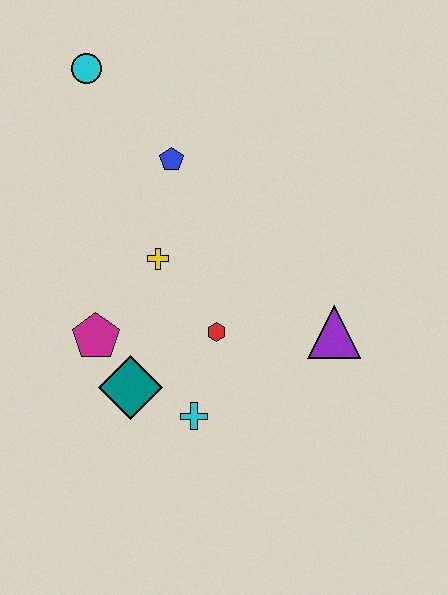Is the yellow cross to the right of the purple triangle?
No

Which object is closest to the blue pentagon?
The yellow cross is closest to the blue pentagon.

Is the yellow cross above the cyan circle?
No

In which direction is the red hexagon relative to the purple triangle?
The red hexagon is to the left of the purple triangle.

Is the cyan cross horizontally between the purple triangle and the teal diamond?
Yes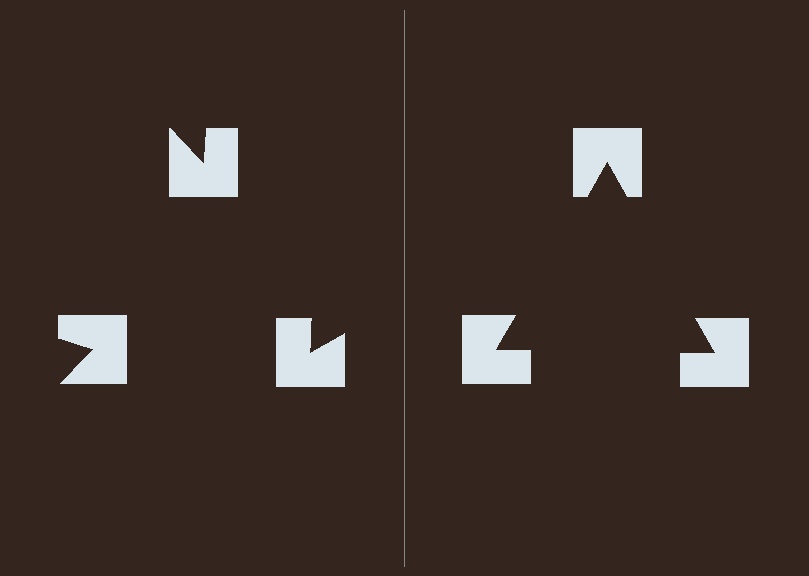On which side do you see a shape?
An illusory triangle appears on the right side. On the left side the wedge cuts are rotated, so no coherent shape forms.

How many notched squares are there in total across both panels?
6 — 3 on each side.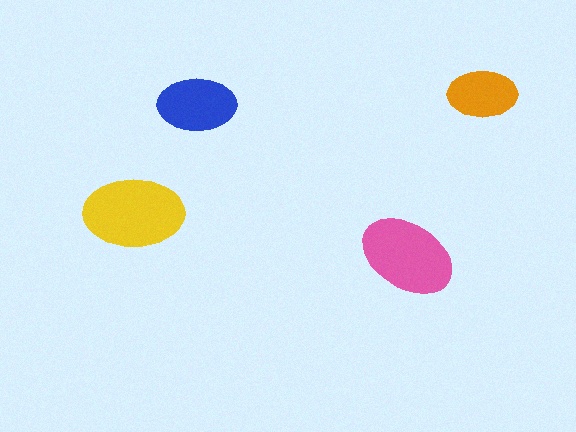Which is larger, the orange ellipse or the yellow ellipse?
The yellow one.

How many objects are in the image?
There are 4 objects in the image.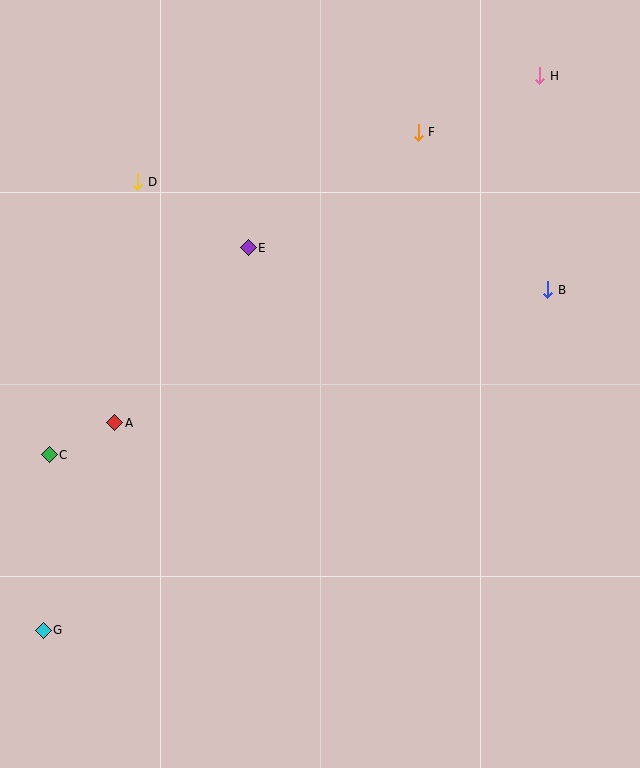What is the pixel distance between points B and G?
The distance between B and G is 608 pixels.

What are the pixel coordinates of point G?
Point G is at (43, 630).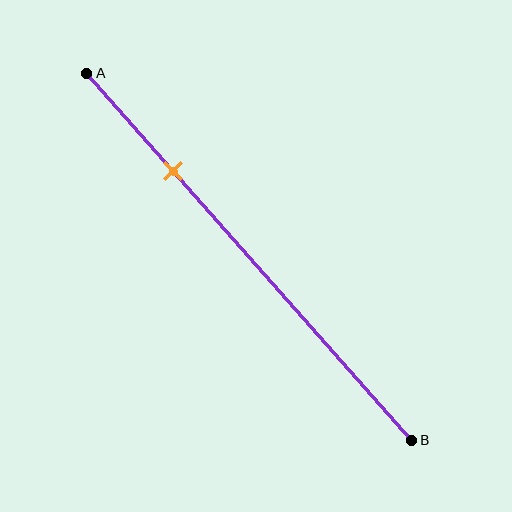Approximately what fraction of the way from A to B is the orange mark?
The orange mark is approximately 25% of the way from A to B.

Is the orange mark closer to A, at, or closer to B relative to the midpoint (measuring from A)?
The orange mark is closer to point A than the midpoint of segment AB.